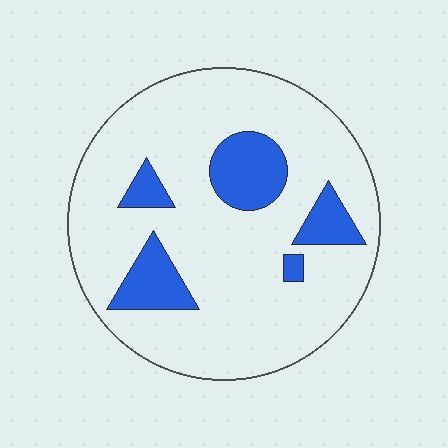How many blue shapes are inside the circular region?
5.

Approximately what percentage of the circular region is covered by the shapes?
Approximately 15%.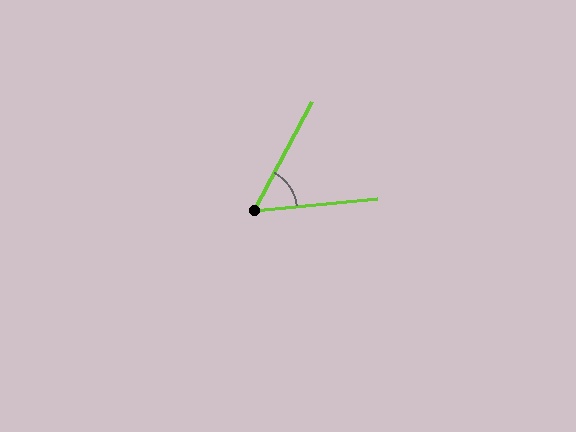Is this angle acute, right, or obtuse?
It is acute.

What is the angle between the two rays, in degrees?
Approximately 56 degrees.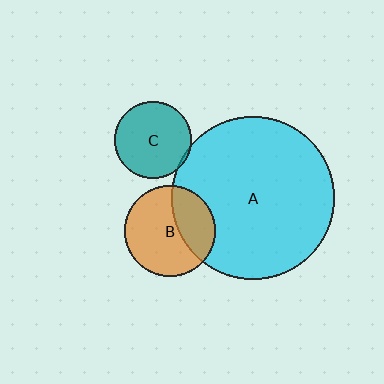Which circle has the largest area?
Circle A (cyan).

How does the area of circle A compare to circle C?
Approximately 4.4 times.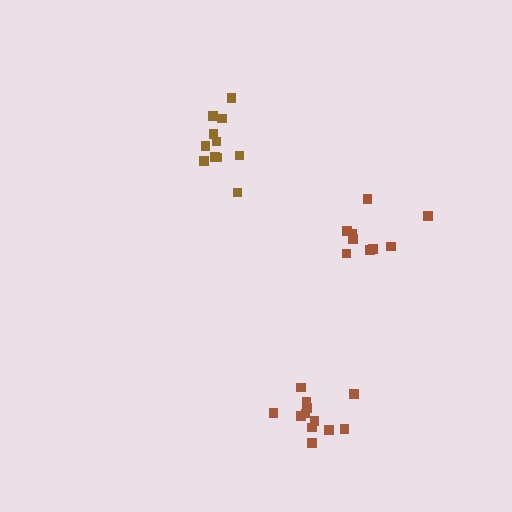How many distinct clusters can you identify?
There are 3 distinct clusters.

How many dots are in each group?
Group 1: 11 dots, Group 2: 12 dots, Group 3: 9 dots (32 total).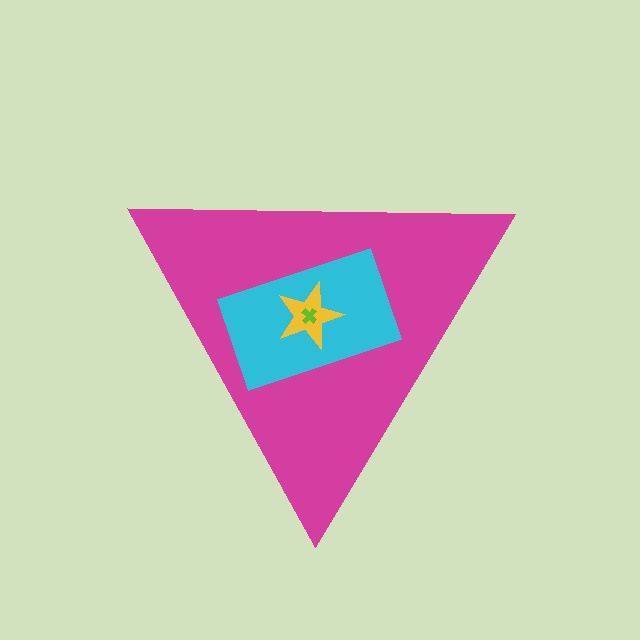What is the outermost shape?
The magenta triangle.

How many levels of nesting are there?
4.